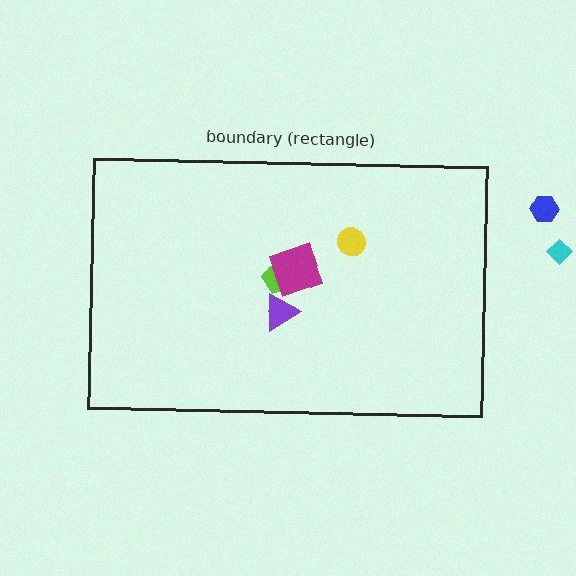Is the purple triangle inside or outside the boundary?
Inside.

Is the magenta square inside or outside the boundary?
Inside.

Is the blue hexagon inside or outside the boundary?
Outside.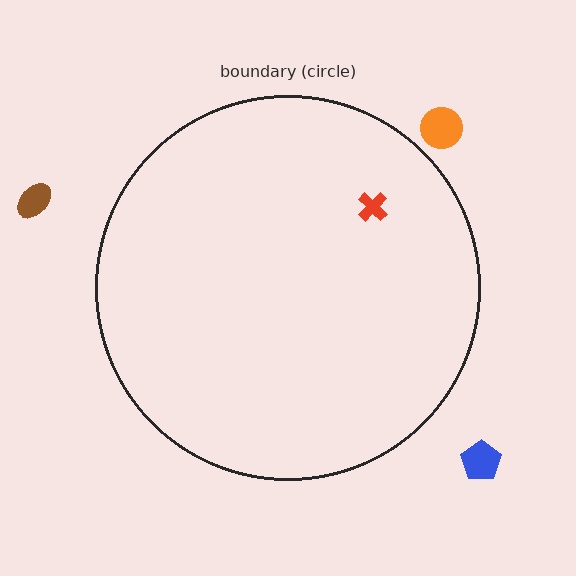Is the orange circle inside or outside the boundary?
Outside.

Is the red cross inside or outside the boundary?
Inside.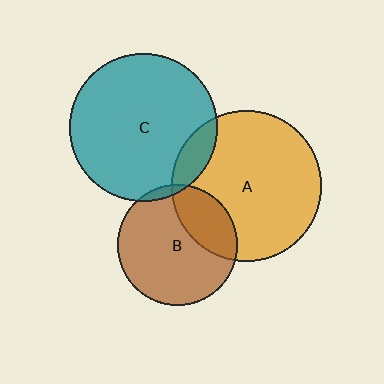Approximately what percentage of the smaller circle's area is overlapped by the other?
Approximately 25%.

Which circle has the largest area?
Circle A (orange).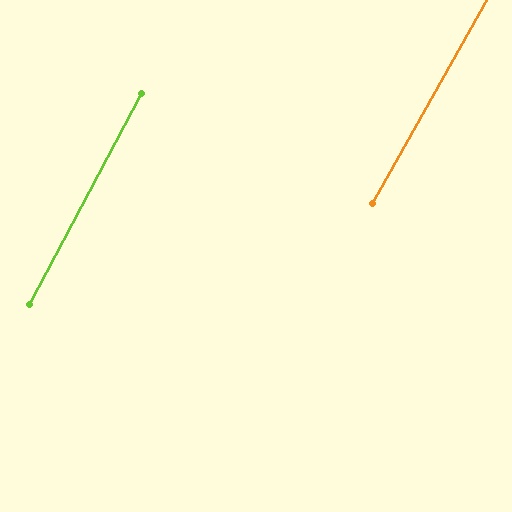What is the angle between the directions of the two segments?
Approximately 1 degree.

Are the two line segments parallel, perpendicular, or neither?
Parallel — their directions differ by only 1.3°.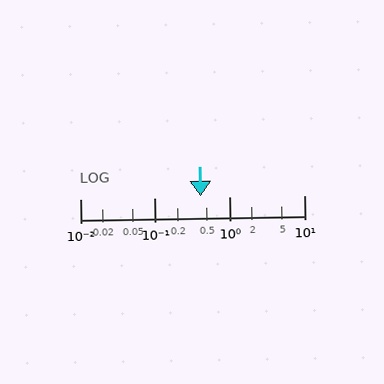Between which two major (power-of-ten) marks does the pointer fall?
The pointer is between 0.1 and 1.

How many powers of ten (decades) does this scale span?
The scale spans 3 decades, from 0.01 to 10.